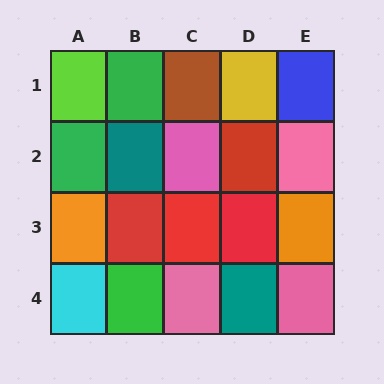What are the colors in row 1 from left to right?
Lime, green, brown, yellow, blue.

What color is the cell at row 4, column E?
Pink.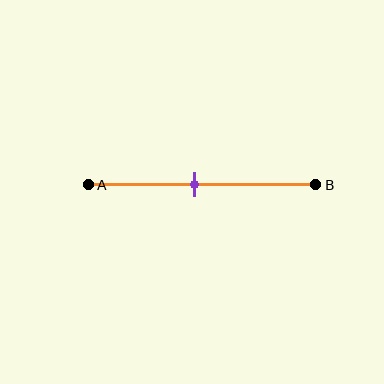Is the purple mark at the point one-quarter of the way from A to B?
No, the mark is at about 45% from A, not at the 25% one-quarter point.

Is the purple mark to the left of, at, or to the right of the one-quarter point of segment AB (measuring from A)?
The purple mark is to the right of the one-quarter point of segment AB.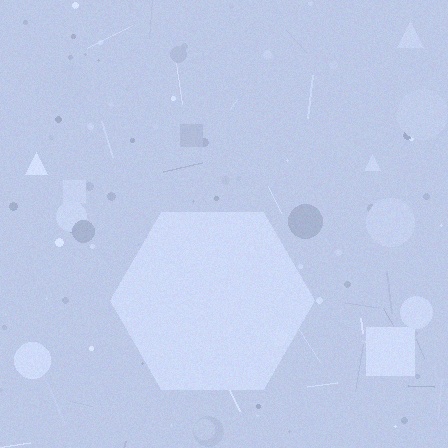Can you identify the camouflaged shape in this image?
The camouflaged shape is a hexagon.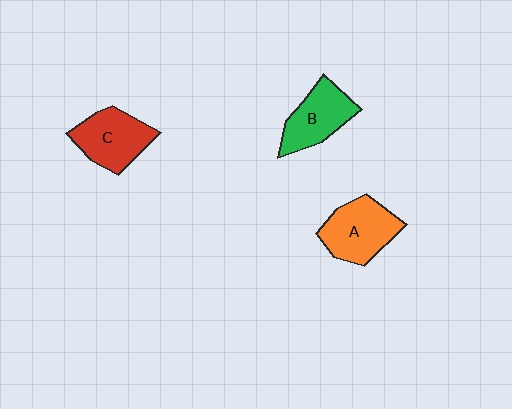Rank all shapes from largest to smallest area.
From largest to smallest: A (orange), C (red), B (green).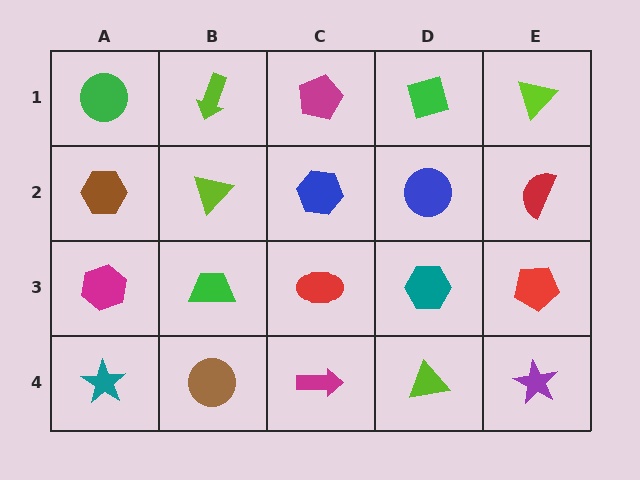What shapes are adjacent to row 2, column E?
A lime triangle (row 1, column E), a red pentagon (row 3, column E), a blue circle (row 2, column D).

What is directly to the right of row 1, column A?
A lime arrow.